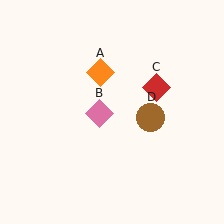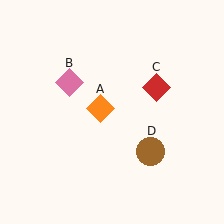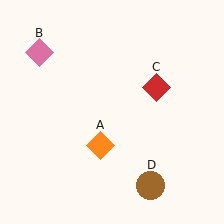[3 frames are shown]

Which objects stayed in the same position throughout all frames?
Red diamond (object C) remained stationary.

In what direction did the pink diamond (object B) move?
The pink diamond (object B) moved up and to the left.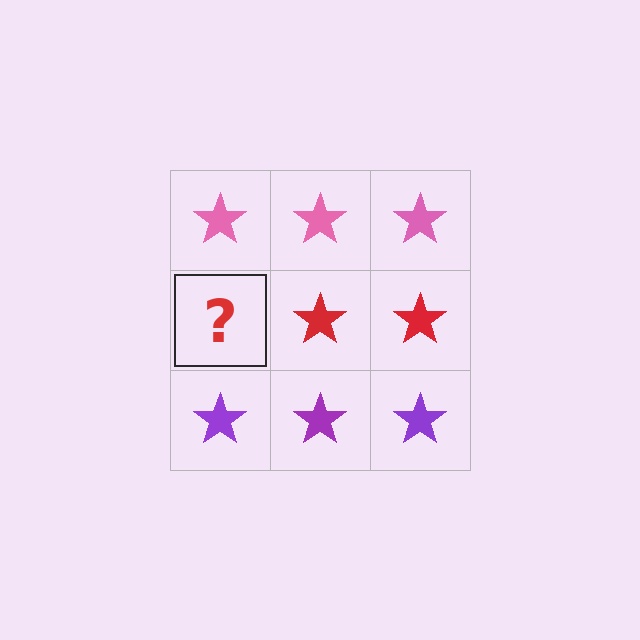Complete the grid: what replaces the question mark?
The question mark should be replaced with a red star.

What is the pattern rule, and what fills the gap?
The rule is that each row has a consistent color. The gap should be filled with a red star.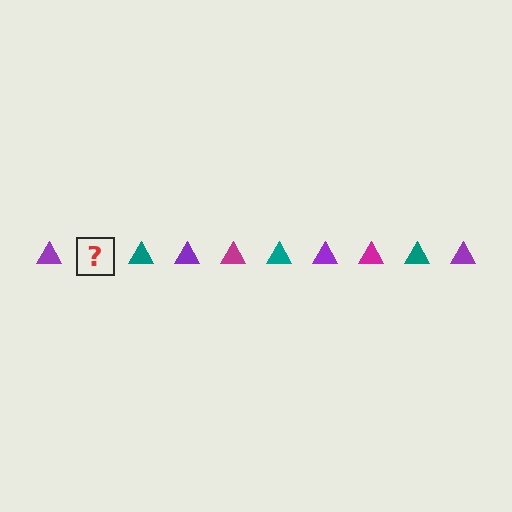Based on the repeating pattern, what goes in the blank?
The blank should be a magenta triangle.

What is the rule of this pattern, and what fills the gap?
The rule is that the pattern cycles through purple, magenta, teal triangles. The gap should be filled with a magenta triangle.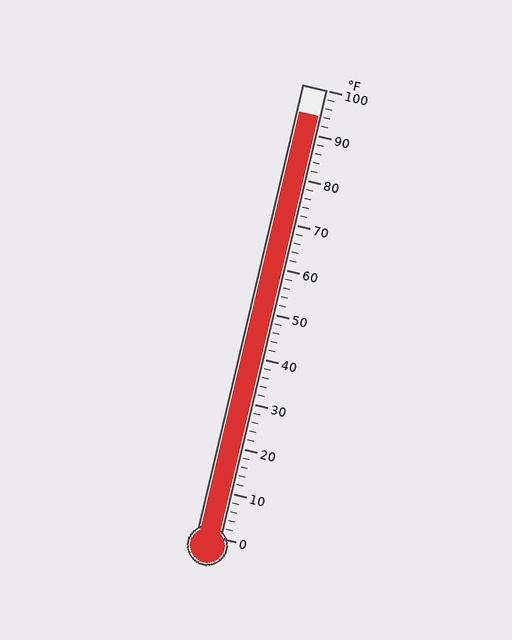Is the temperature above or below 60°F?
The temperature is above 60°F.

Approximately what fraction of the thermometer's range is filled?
The thermometer is filled to approximately 95% of its range.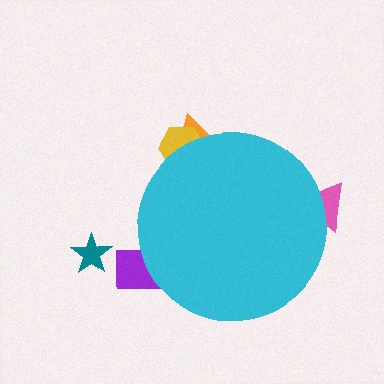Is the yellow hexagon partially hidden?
Yes, the yellow hexagon is partially hidden behind the cyan circle.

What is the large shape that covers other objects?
A cyan circle.